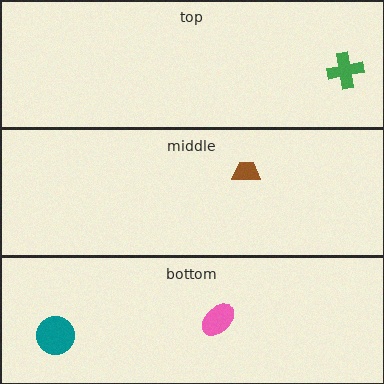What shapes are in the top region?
The green cross.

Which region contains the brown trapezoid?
The middle region.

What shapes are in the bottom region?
The pink ellipse, the teal circle.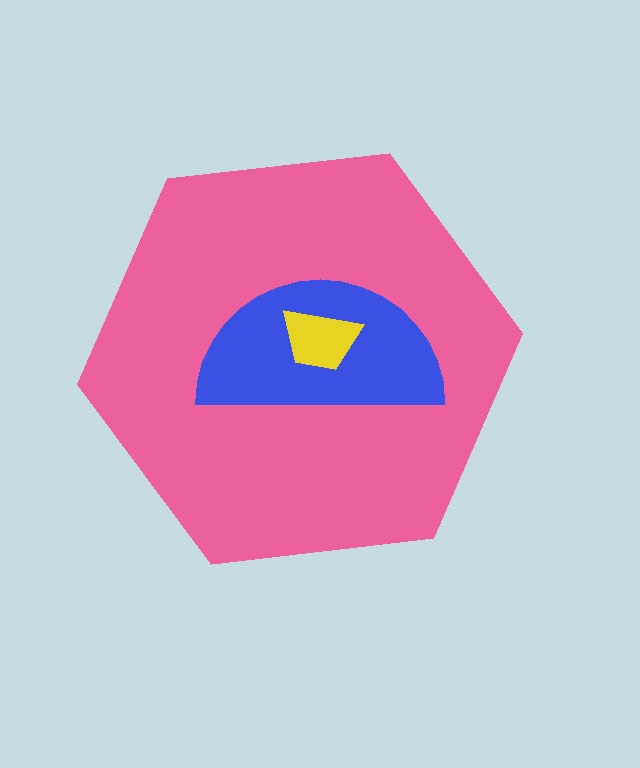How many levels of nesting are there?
3.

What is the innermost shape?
The yellow trapezoid.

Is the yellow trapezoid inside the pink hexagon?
Yes.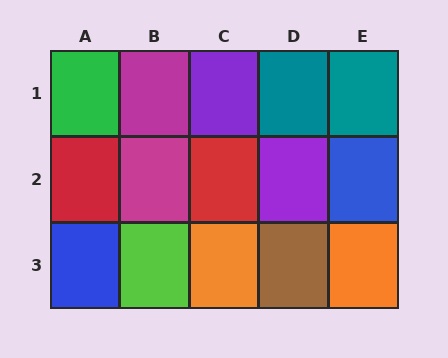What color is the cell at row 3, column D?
Brown.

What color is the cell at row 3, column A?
Blue.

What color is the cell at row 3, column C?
Orange.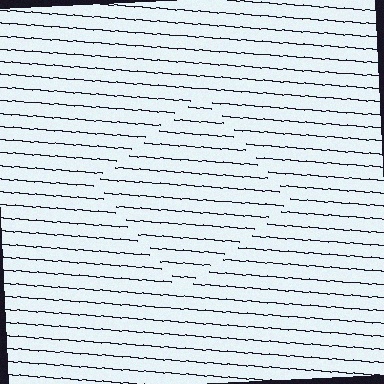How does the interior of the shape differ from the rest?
The interior of the shape contains the same grating, shifted by half a period — the contour is defined by the phase discontinuity where line-ends from the inner and outer gratings abut.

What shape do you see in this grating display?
An illusory square. The interior of the shape contains the same grating, shifted by half a period — the contour is defined by the phase discontinuity where line-ends from the inner and outer gratings abut.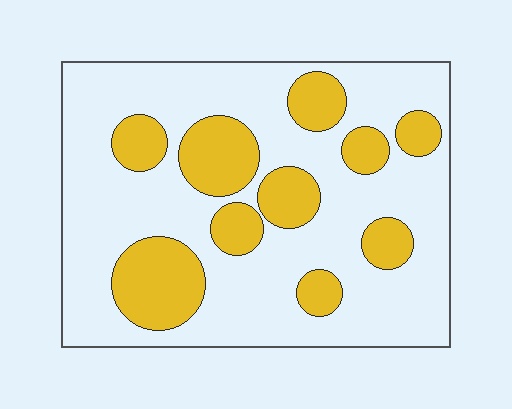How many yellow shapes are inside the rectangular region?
10.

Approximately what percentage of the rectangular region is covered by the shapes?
Approximately 30%.